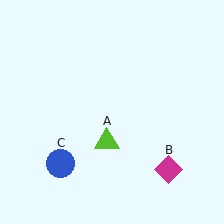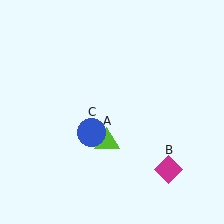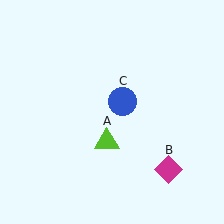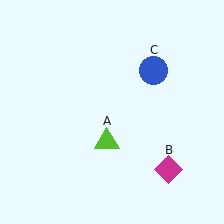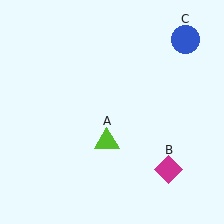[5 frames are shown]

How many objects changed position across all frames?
1 object changed position: blue circle (object C).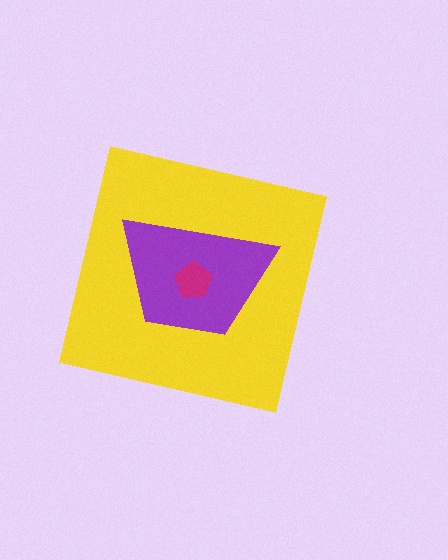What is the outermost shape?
The yellow square.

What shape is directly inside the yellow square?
The purple trapezoid.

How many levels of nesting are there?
3.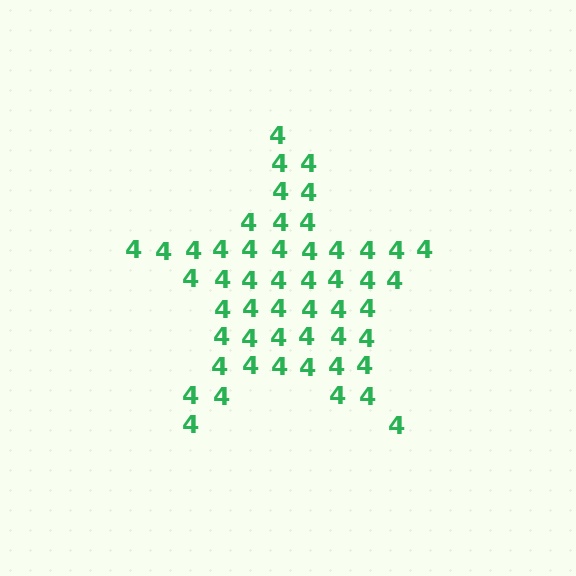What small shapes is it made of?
It is made of small digit 4's.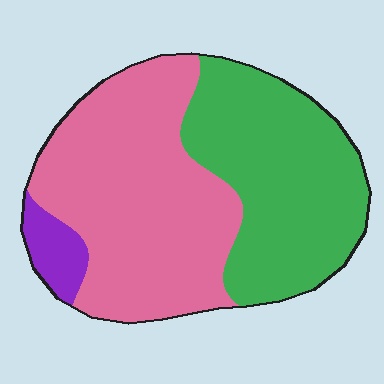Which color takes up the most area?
Pink, at roughly 50%.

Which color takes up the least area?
Purple, at roughly 5%.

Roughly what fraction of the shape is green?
Green covers roughly 40% of the shape.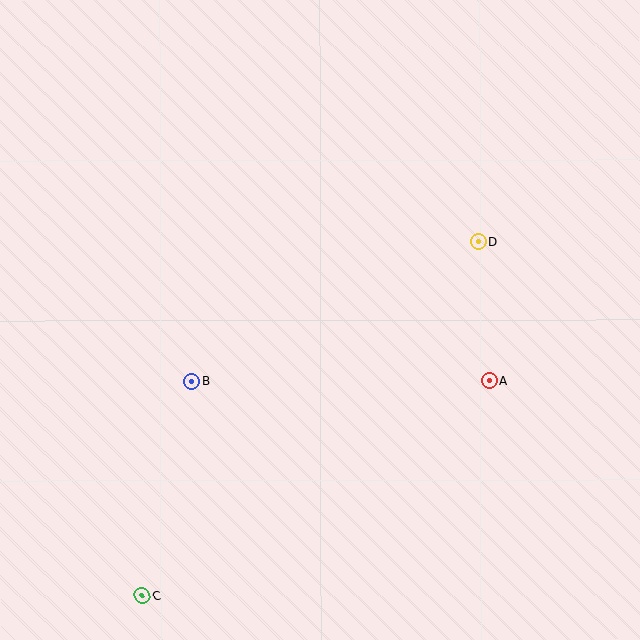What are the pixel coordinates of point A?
Point A is at (489, 380).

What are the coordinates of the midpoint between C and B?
The midpoint between C and B is at (167, 489).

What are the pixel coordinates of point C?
Point C is at (142, 596).